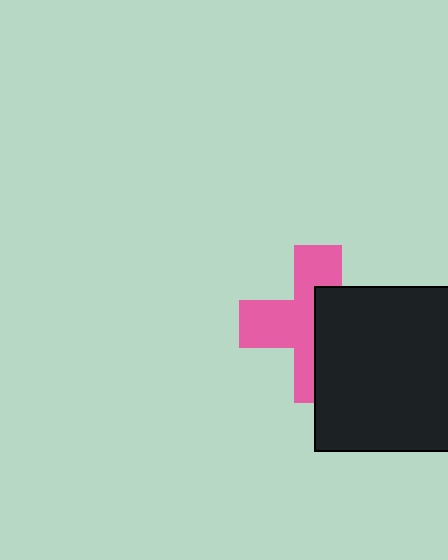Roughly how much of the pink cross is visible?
About half of it is visible (roughly 53%).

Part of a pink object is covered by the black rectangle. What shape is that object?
It is a cross.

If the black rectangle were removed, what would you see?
You would see the complete pink cross.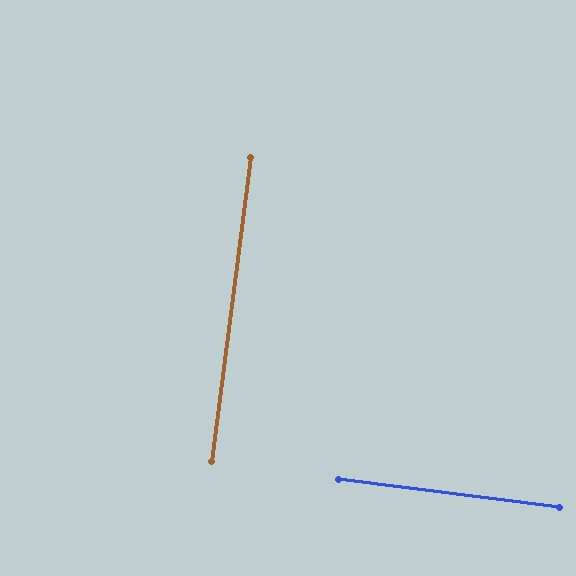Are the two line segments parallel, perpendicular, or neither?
Perpendicular — they meet at approximately 90°.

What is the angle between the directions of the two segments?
Approximately 90 degrees.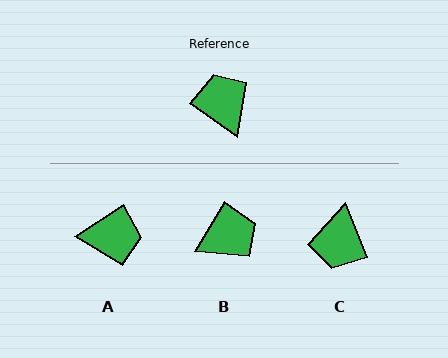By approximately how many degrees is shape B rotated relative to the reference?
Approximately 87 degrees clockwise.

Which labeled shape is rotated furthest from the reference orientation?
C, about 146 degrees away.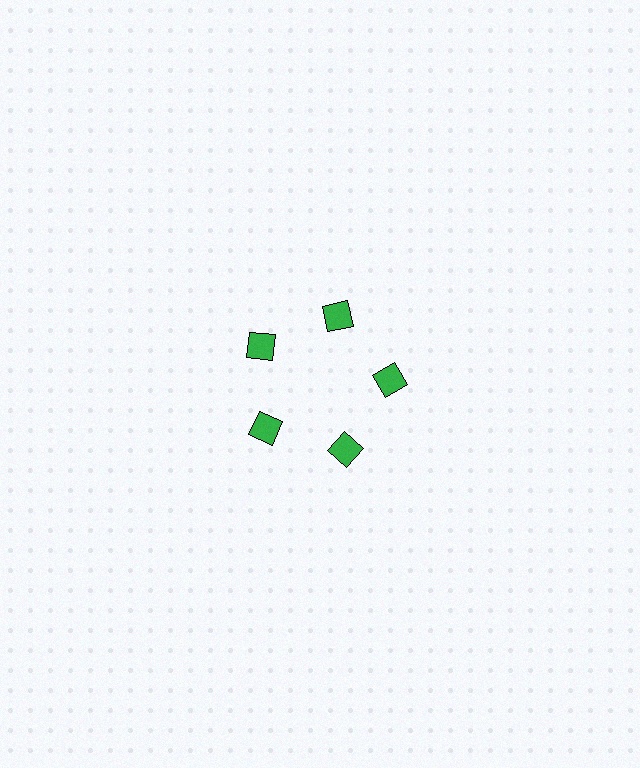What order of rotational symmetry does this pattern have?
This pattern has 5-fold rotational symmetry.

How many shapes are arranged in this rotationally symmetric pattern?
There are 5 shapes, arranged in 5 groups of 1.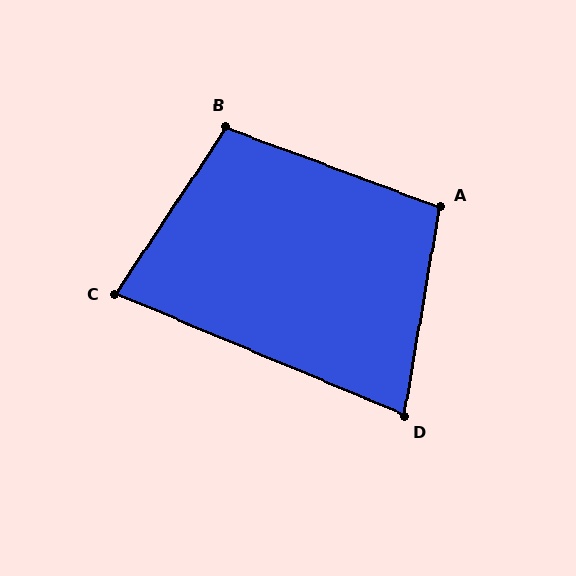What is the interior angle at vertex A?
Approximately 101 degrees (obtuse).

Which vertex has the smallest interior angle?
D, at approximately 77 degrees.